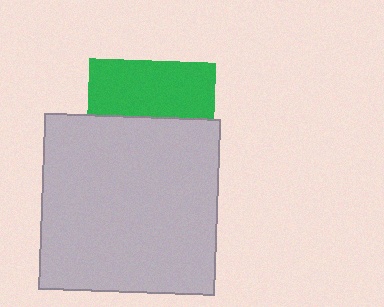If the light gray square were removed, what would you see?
You would see the complete green square.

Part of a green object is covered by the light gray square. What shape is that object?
It is a square.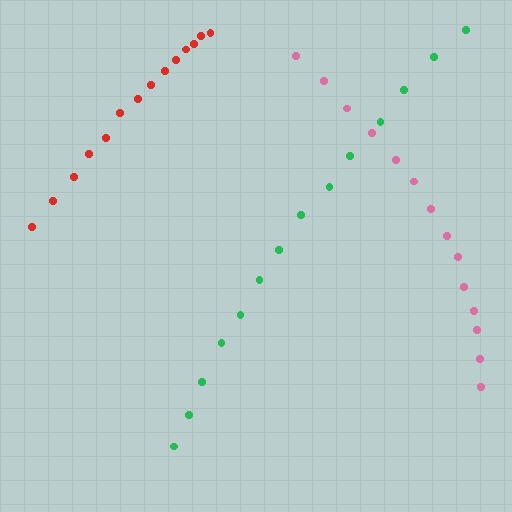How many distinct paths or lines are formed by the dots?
There are 3 distinct paths.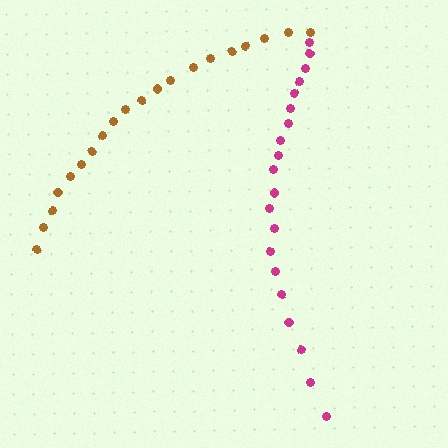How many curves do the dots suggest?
There are 2 distinct paths.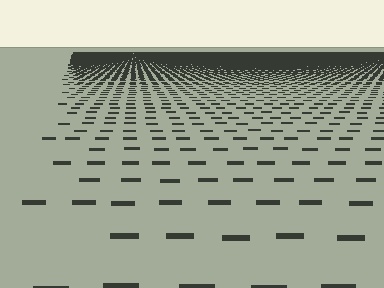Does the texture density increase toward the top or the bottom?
Density increases toward the top.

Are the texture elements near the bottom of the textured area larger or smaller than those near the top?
Larger. Near the bottom, elements are closer to the viewer and appear at a bigger on-screen size.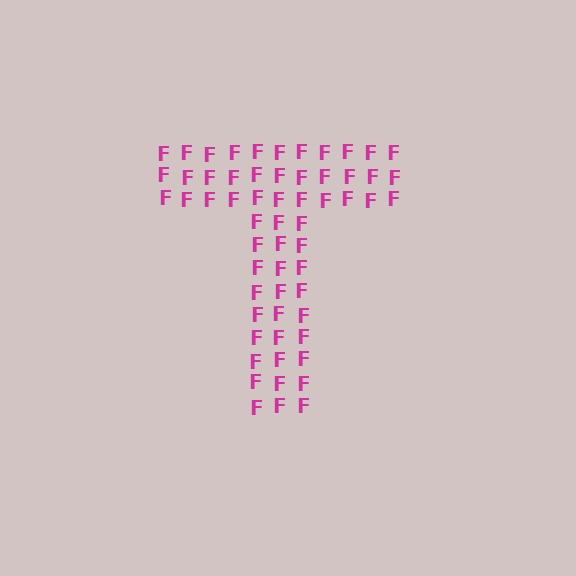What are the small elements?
The small elements are letter F's.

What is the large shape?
The large shape is the letter T.